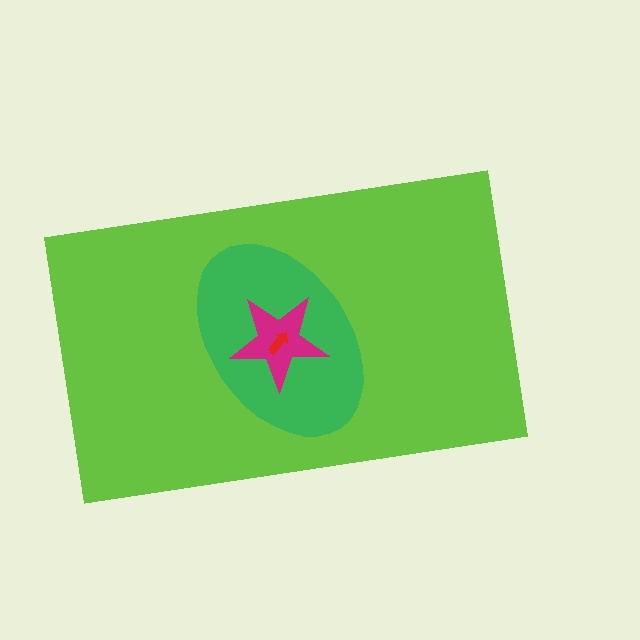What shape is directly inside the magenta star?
The red arrow.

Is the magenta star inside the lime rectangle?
Yes.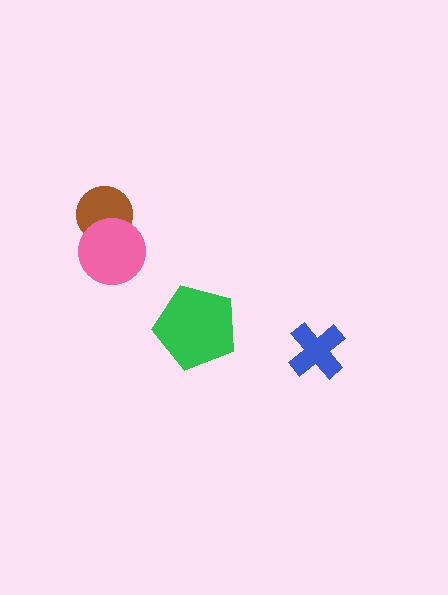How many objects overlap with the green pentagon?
0 objects overlap with the green pentagon.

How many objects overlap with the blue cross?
0 objects overlap with the blue cross.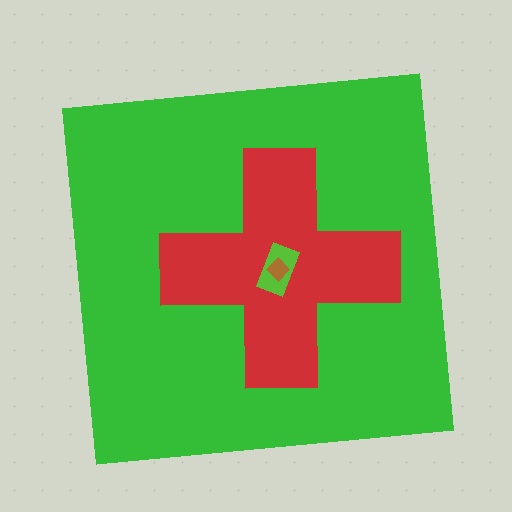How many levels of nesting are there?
4.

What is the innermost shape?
The brown diamond.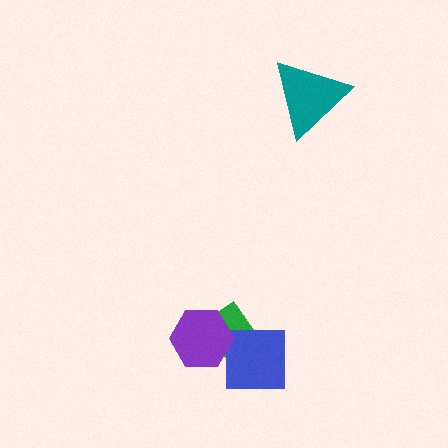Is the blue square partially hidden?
No, no other shape covers it.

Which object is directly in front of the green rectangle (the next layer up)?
The blue square is directly in front of the green rectangle.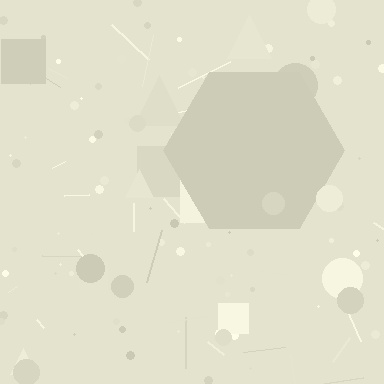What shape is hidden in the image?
A hexagon is hidden in the image.